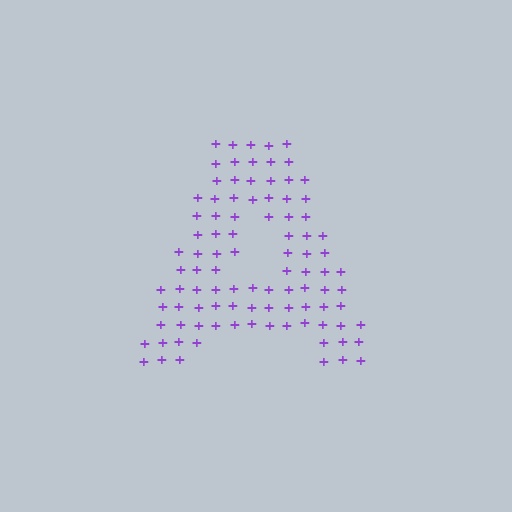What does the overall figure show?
The overall figure shows the letter A.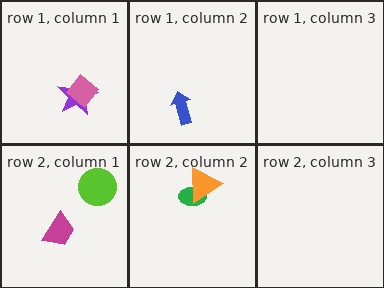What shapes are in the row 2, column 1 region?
The lime circle, the magenta trapezoid.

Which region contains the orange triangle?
The row 2, column 2 region.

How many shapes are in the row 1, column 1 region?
2.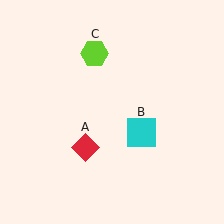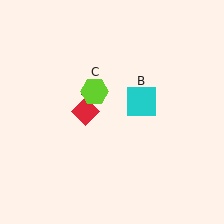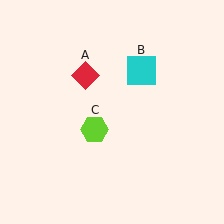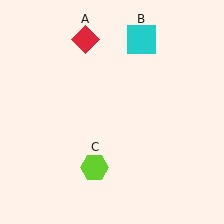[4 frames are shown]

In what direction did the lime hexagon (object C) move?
The lime hexagon (object C) moved down.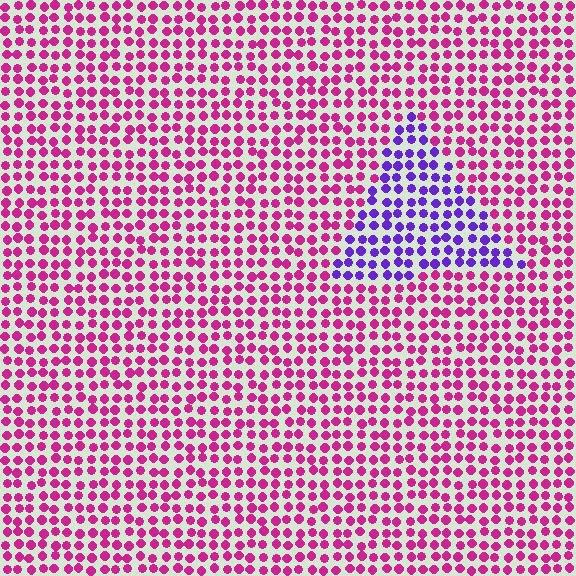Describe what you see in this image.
The image is filled with small magenta elements in a uniform arrangement. A triangle-shaped region is visible where the elements are tinted to a slightly different hue, forming a subtle color boundary.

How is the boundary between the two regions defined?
The boundary is defined purely by a slight shift in hue (about 56 degrees). Spacing, size, and orientation are identical on both sides.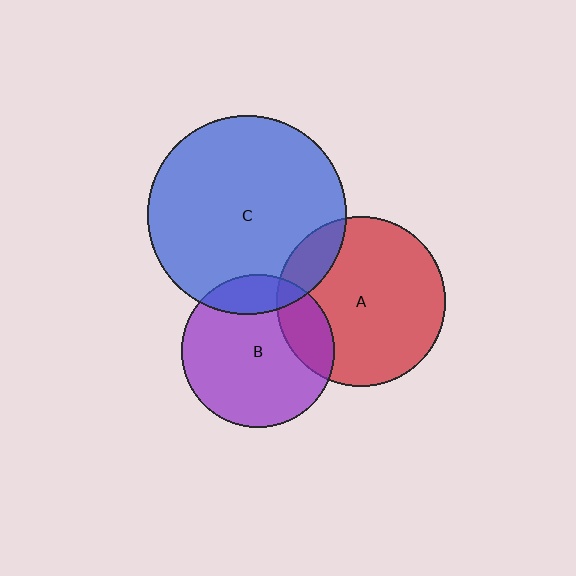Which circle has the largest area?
Circle C (blue).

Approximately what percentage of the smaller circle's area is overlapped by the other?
Approximately 15%.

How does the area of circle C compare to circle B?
Approximately 1.7 times.